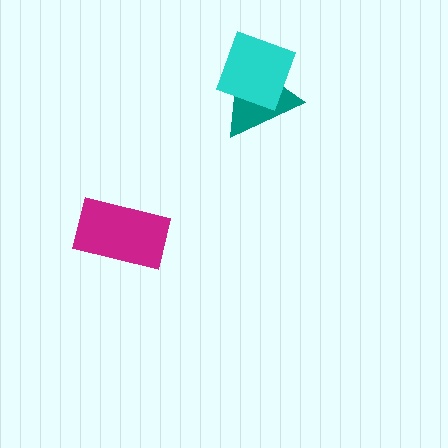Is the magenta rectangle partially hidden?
No, no other shape covers it.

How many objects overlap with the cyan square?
1 object overlaps with the cyan square.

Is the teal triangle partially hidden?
Yes, it is partially covered by another shape.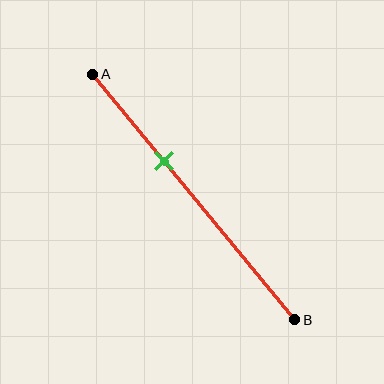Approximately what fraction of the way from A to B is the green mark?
The green mark is approximately 35% of the way from A to B.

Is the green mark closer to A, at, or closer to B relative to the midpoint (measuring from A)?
The green mark is closer to point A than the midpoint of segment AB.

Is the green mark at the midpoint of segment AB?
No, the mark is at about 35% from A, not at the 50% midpoint.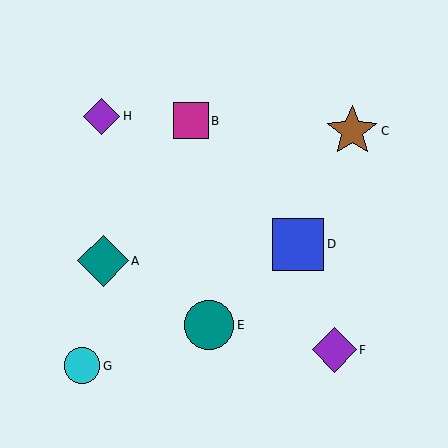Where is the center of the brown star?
The center of the brown star is at (352, 131).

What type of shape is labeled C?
Shape C is a brown star.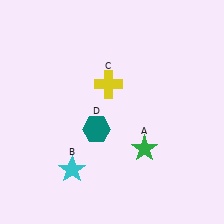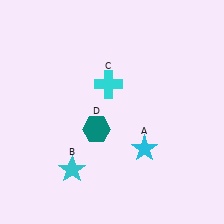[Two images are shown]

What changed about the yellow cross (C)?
In Image 1, C is yellow. In Image 2, it changed to cyan.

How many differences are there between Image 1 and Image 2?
There are 2 differences between the two images.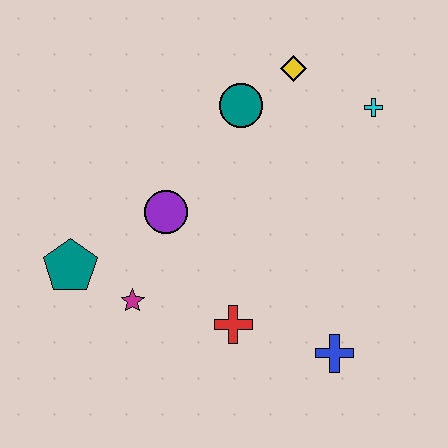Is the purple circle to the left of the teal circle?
Yes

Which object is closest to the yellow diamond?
The teal circle is closest to the yellow diamond.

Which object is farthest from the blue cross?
The yellow diamond is farthest from the blue cross.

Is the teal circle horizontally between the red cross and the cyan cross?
Yes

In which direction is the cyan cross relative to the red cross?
The cyan cross is above the red cross.